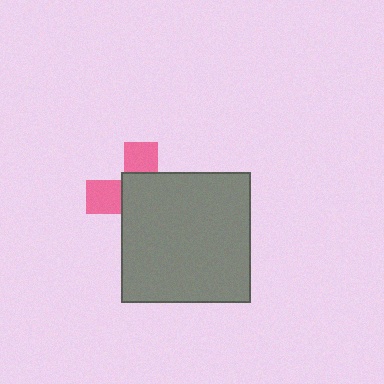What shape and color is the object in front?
The object in front is a gray square.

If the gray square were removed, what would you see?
You would see the complete pink cross.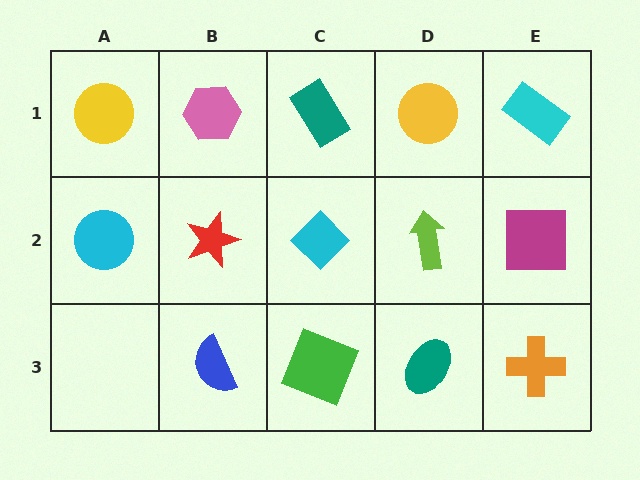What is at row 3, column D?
A teal ellipse.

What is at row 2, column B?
A red star.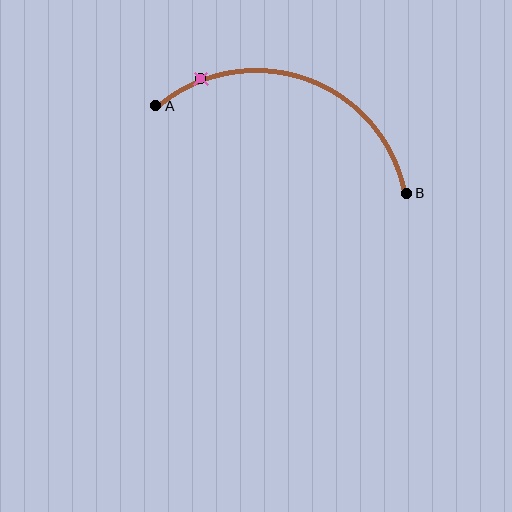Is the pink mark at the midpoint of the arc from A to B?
No. The pink mark lies on the arc but is closer to endpoint A. The arc midpoint would be at the point on the curve equidistant along the arc from both A and B.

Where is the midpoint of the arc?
The arc midpoint is the point on the curve farthest from the straight line joining A and B. It sits above that line.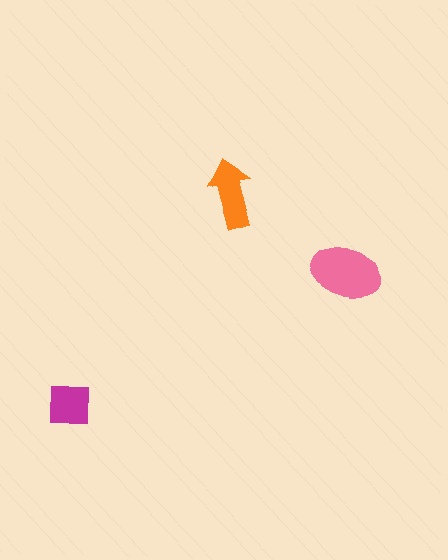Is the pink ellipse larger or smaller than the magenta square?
Larger.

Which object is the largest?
The pink ellipse.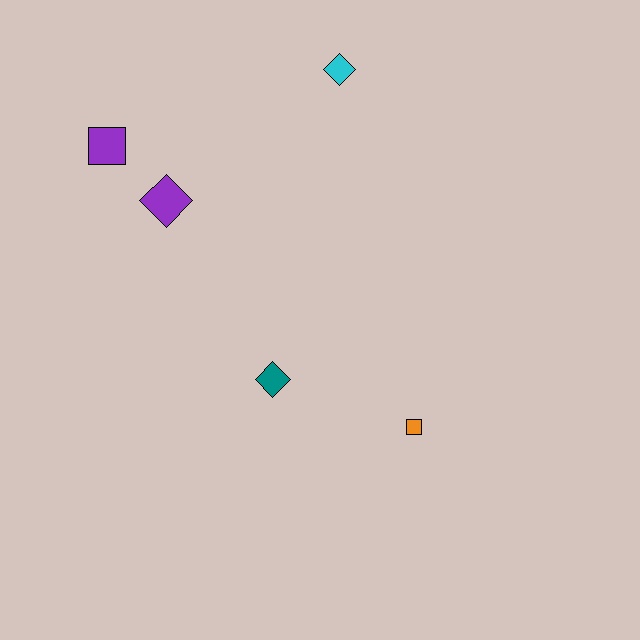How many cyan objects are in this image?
There is 1 cyan object.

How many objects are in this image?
There are 5 objects.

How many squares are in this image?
There are 2 squares.